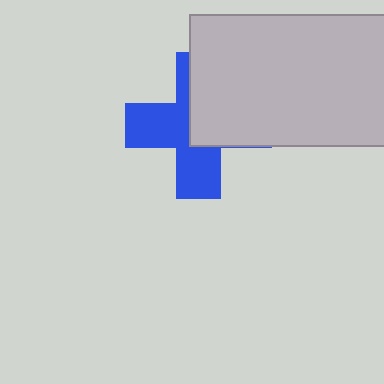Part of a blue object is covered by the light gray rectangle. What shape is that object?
It is a cross.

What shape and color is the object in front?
The object in front is a light gray rectangle.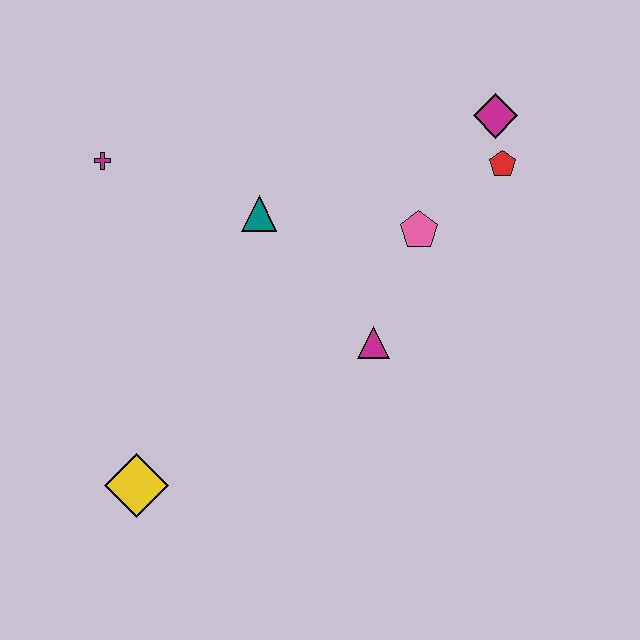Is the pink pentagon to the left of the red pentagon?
Yes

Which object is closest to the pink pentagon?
The red pentagon is closest to the pink pentagon.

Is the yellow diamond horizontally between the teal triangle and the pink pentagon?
No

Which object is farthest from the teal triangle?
The yellow diamond is farthest from the teal triangle.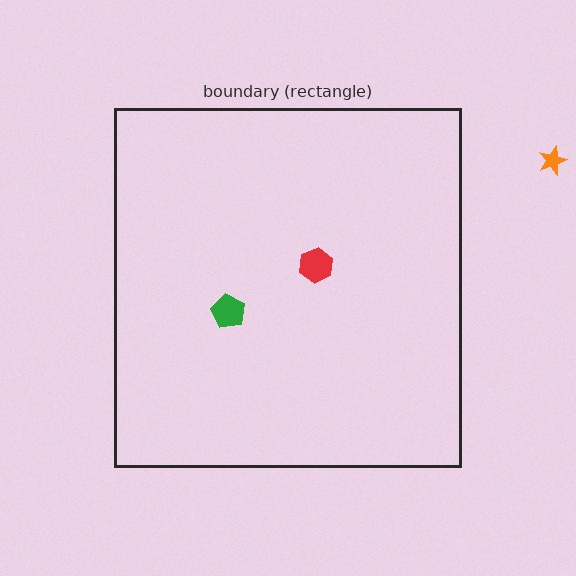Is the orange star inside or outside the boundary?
Outside.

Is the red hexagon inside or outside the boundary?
Inside.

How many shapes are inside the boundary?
2 inside, 1 outside.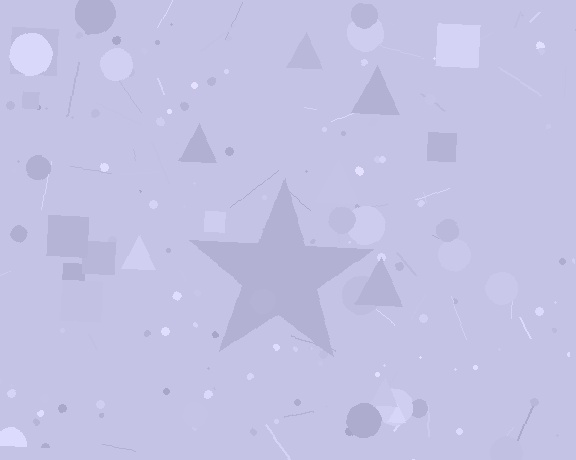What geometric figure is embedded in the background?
A star is embedded in the background.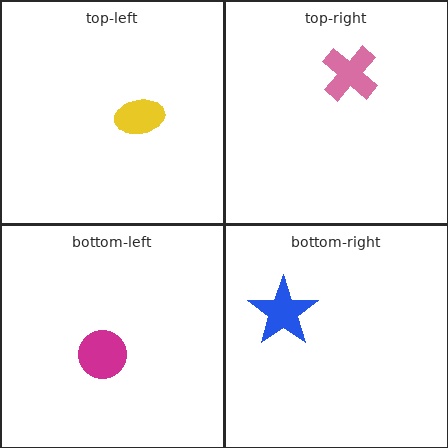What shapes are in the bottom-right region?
The blue star.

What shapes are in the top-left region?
The yellow ellipse.